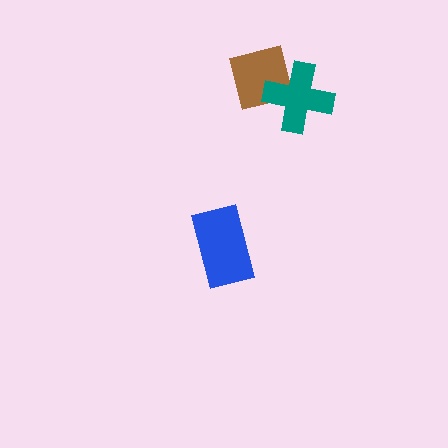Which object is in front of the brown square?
The teal cross is in front of the brown square.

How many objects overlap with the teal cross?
1 object overlaps with the teal cross.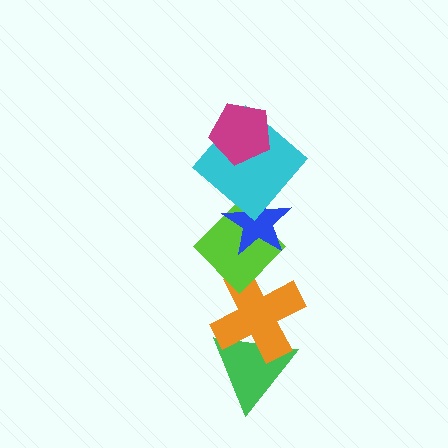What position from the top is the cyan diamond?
The cyan diamond is 2nd from the top.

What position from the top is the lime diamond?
The lime diamond is 4th from the top.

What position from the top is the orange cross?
The orange cross is 5th from the top.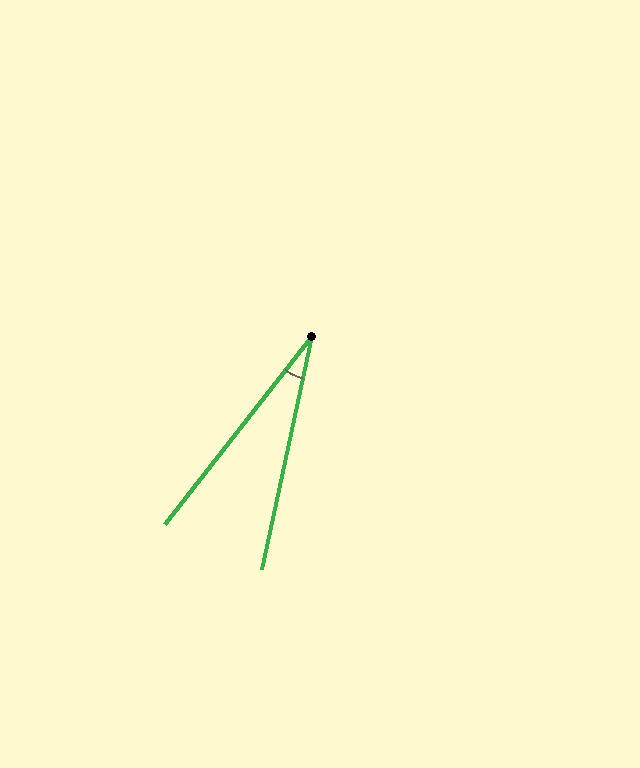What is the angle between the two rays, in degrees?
Approximately 26 degrees.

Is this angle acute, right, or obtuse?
It is acute.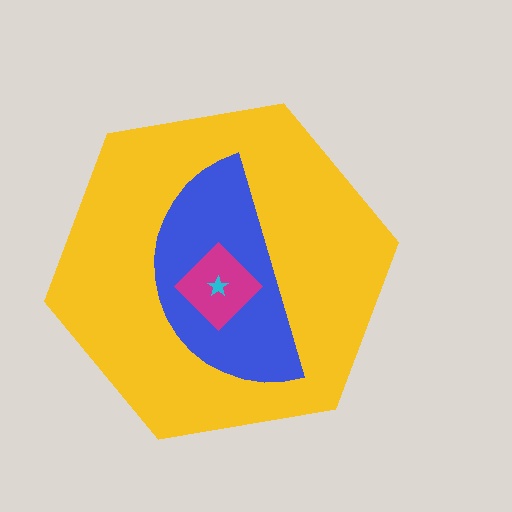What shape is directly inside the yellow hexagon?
The blue semicircle.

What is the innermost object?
The cyan star.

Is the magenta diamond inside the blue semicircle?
Yes.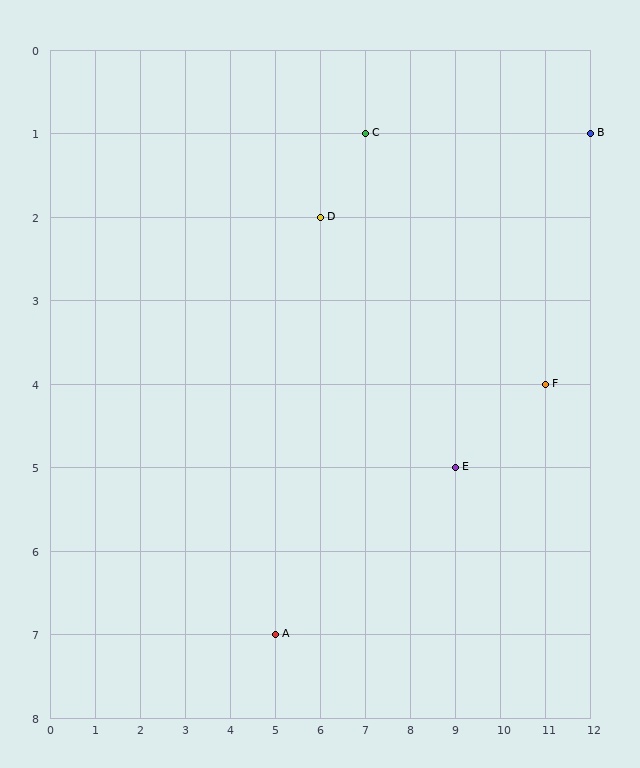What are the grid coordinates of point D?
Point D is at grid coordinates (6, 2).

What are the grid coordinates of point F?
Point F is at grid coordinates (11, 4).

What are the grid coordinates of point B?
Point B is at grid coordinates (12, 1).